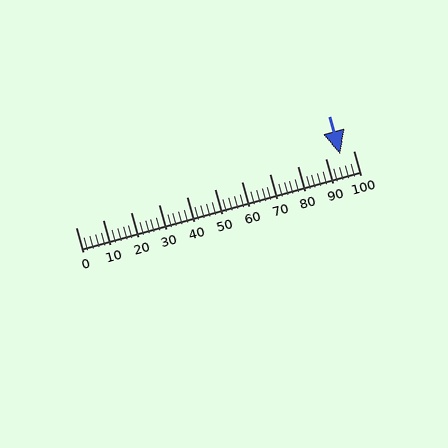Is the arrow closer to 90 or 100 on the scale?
The arrow is closer to 100.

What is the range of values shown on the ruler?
The ruler shows values from 0 to 100.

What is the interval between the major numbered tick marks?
The major tick marks are spaced 10 units apart.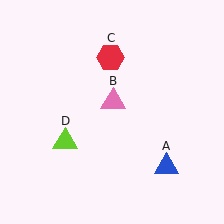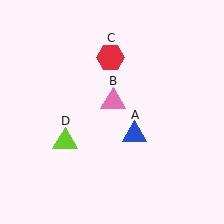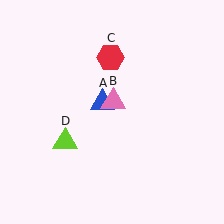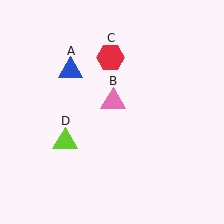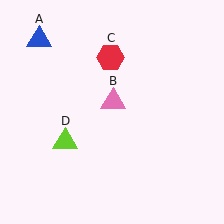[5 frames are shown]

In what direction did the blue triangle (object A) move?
The blue triangle (object A) moved up and to the left.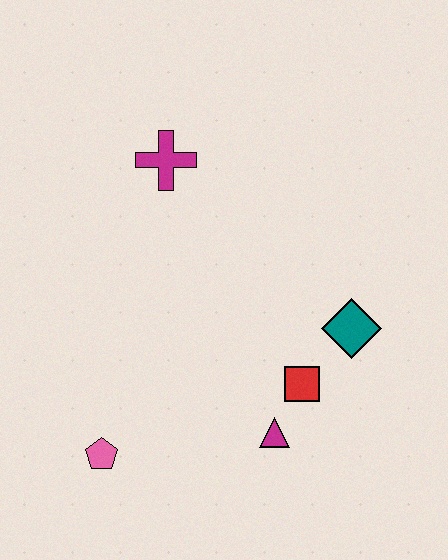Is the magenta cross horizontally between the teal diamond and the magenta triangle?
No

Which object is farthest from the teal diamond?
The pink pentagon is farthest from the teal diamond.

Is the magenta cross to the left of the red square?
Yes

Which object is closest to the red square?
The magenta triangle is closest to the red square.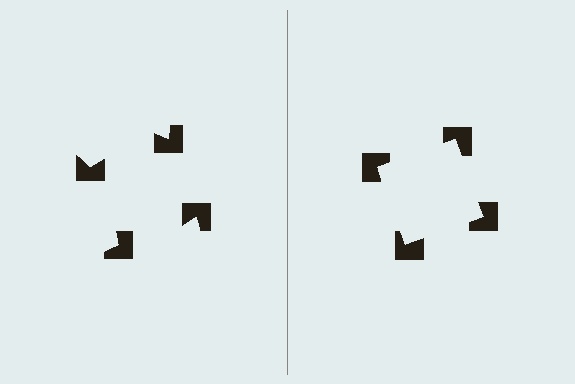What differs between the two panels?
The notched squares are positioned identically on both sides; only the wedge orientations differ. On the right they align to a square; on the left they are misaligned.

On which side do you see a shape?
An illusory square appears on the right side. On the left side the wedge cuts are rotated, so no coherent shape forms.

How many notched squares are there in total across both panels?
8 — 4 on each side.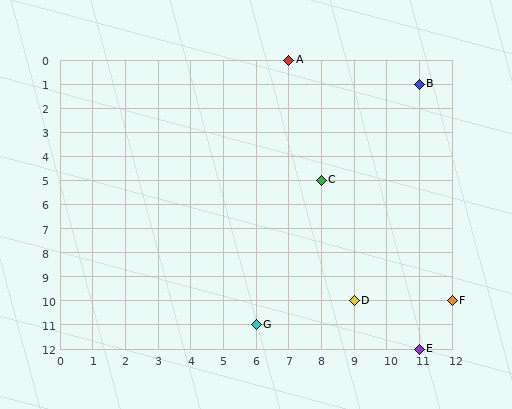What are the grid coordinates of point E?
Point E is at grid coordinates (11, 12).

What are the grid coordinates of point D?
Point D is at grid coordinates (9, 10).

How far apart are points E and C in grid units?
Points E and C are 3 columns and 7 rows apart (about 7.6 grid units diagonally).